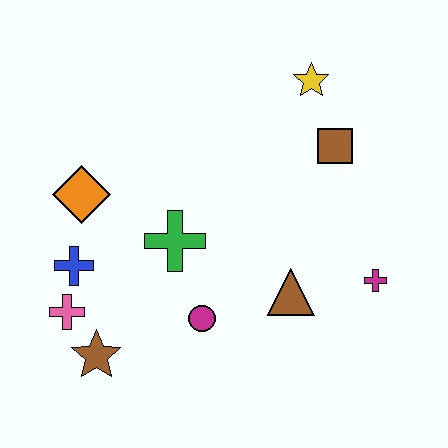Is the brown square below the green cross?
No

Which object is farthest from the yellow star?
The brown star is farthest from the yellow star.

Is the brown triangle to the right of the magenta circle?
Yes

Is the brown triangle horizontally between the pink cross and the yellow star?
Yes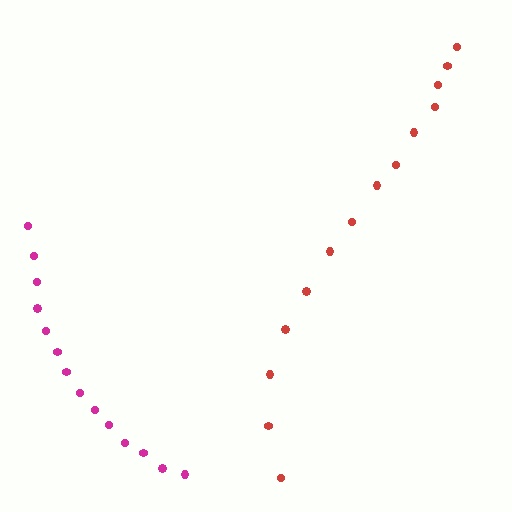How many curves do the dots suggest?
There are 2 distinct paths.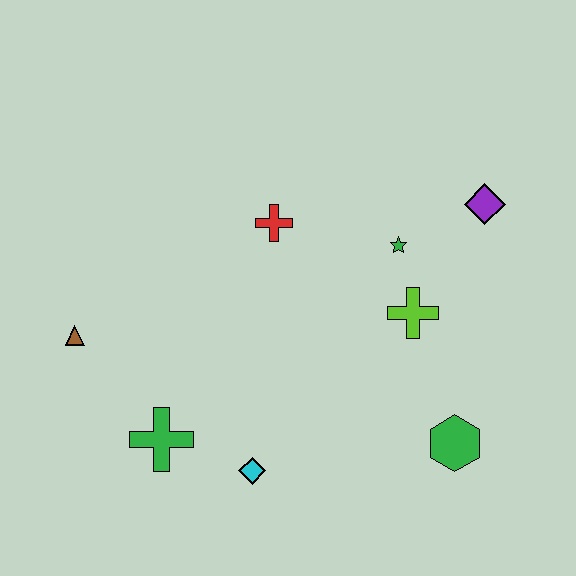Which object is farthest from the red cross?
The green hexagon is farthest from the red cross.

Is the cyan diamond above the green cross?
No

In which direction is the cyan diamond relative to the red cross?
The cyan diamond is below the red cross.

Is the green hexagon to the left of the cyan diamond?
No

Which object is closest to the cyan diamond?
The green cross is closest to the cyan diamond.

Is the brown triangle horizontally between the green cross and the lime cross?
No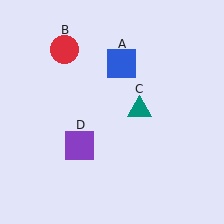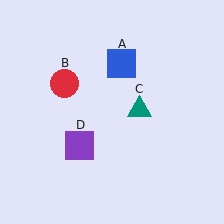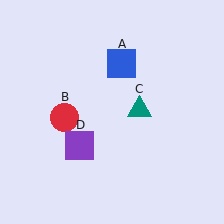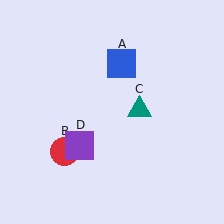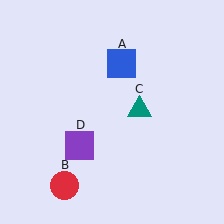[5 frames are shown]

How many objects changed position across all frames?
1 object changed position: red circle (object B).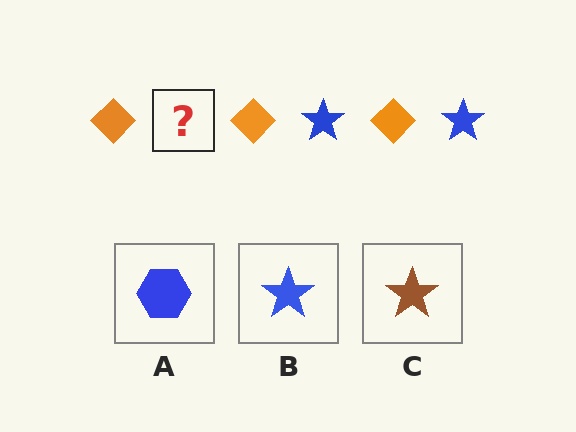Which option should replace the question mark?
Option B.